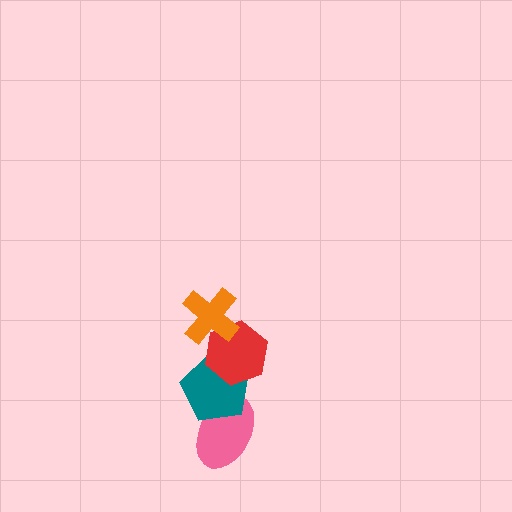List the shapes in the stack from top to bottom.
From top to bottom: the orange cross, the red hexagon, the teal pentagon, the pink ellipse.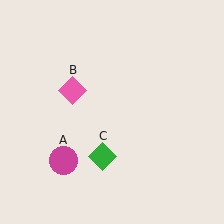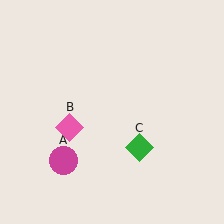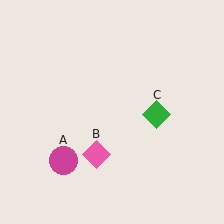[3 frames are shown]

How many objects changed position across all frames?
2 objects changed position: pink diamond (object B), green diamond (object C).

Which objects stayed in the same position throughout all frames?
Magenta circle (object A) remained stationary.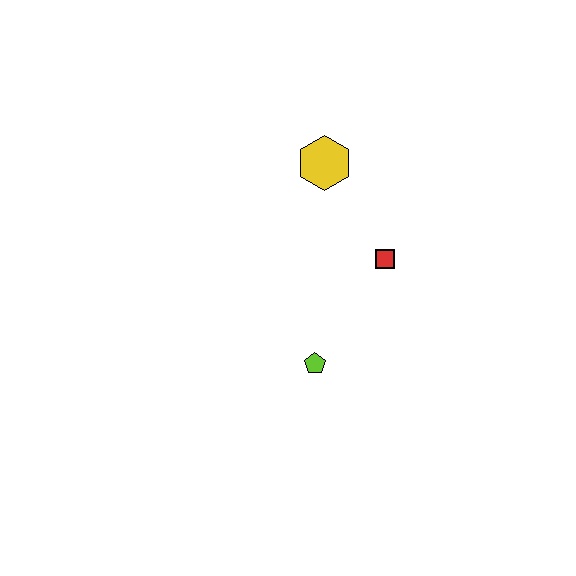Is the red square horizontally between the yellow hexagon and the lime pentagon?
No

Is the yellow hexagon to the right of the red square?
No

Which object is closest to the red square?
The yellow hexagon is closest to the red square.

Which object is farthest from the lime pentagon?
The yellow hexagon is farthest from the lime pentagon.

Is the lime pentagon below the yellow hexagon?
Yes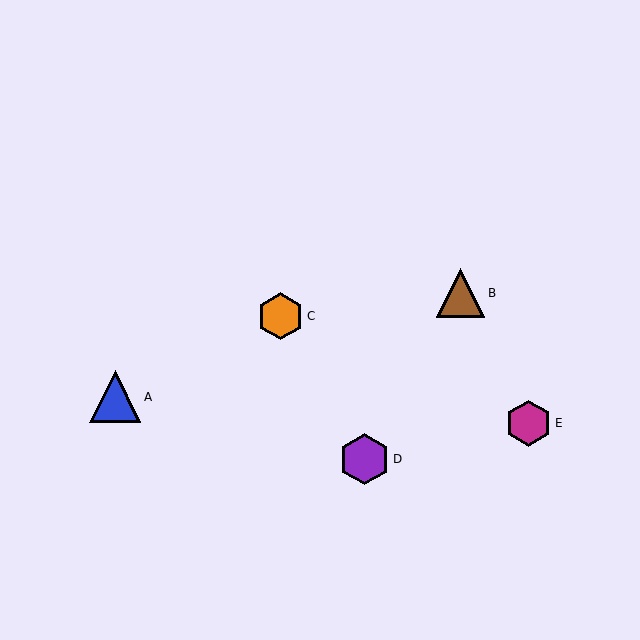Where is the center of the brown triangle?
The center of the brown triangle is at (460, 293).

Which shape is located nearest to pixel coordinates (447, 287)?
The brown triangle (labeled B) at (460, 293) is nearest to that location.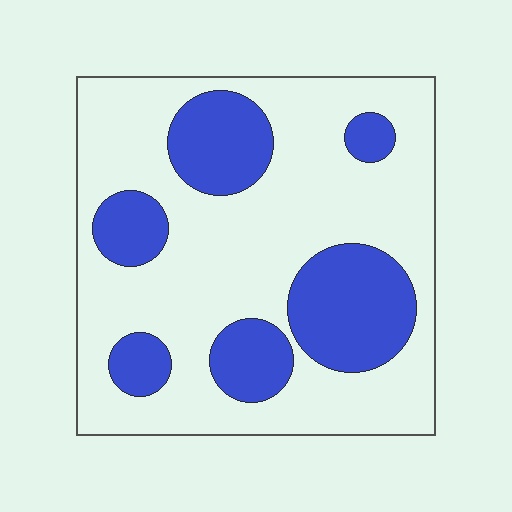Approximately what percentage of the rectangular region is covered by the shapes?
Approximately 30%.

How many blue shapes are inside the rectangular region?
6.